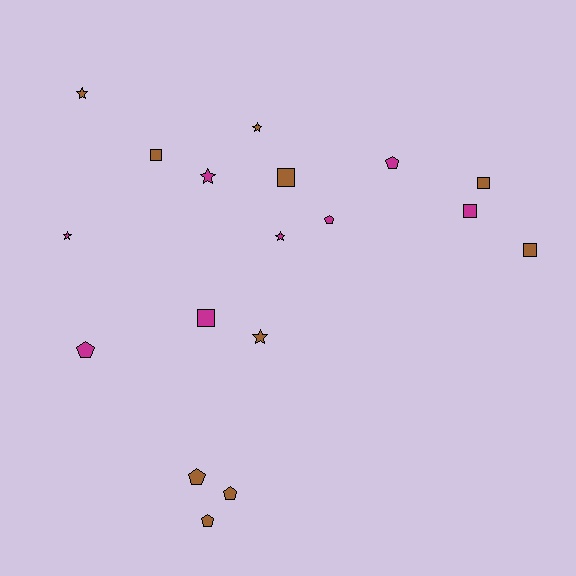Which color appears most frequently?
Brown, with 10 objects.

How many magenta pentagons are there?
There are 3 magenta pentagons.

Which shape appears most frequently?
Pentagon, with 6 objects.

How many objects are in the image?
There are 18 objects.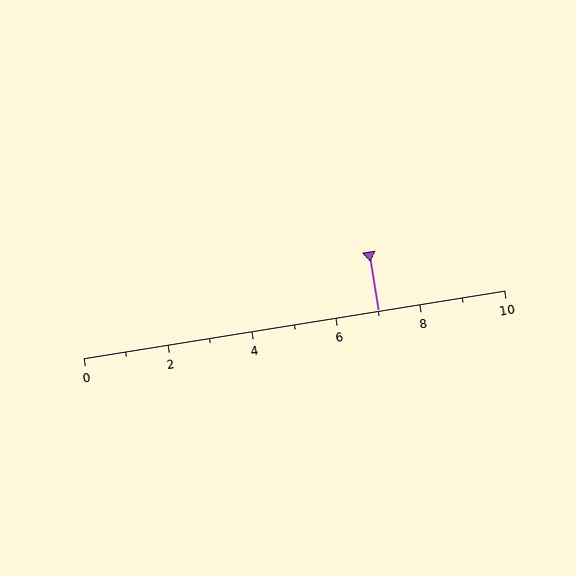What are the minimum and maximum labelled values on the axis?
The axis runs from 0 to 10.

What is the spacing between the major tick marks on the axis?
The major ticks are spaced 2 apart.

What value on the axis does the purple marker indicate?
The marker indicates approximately 7.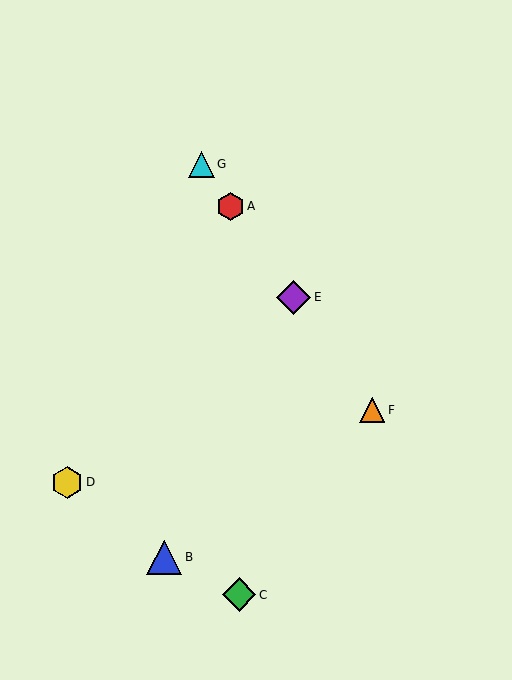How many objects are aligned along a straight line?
4 objects (A, E, F, G) are aligned along a straight line.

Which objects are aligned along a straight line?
Objects A, E, F, G are aligned along a straight line.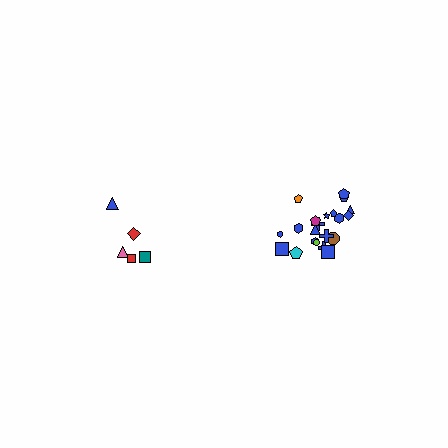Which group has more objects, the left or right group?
The right group.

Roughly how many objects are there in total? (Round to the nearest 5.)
Roughly 25 objects in total.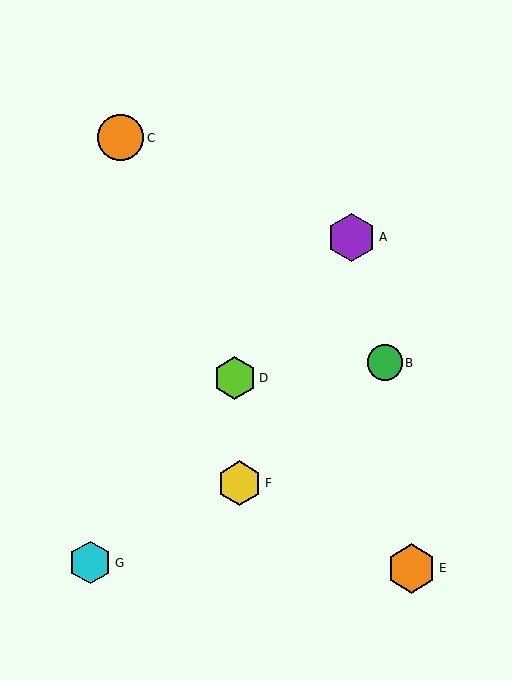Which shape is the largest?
The orange hexagon (labeled E) is the largest.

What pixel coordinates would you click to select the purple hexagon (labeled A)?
Click at (352, 237) to select the purple hexagon A.